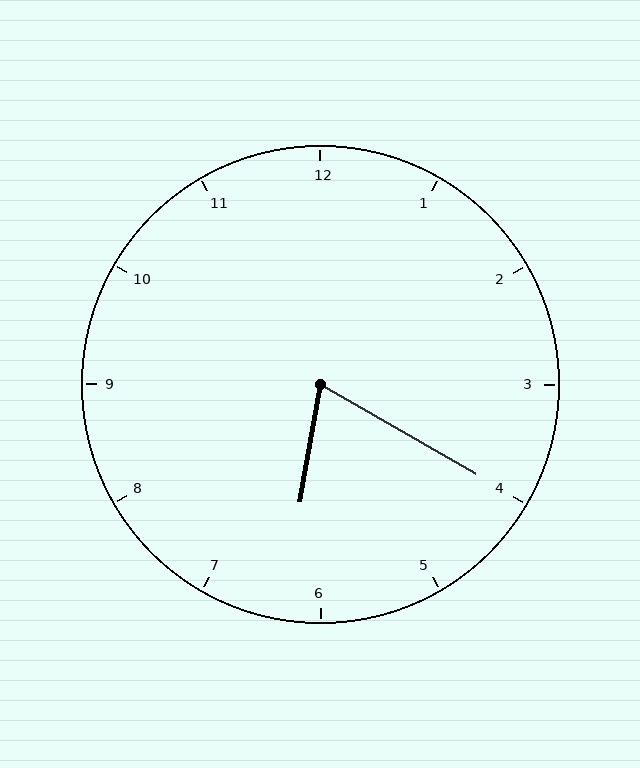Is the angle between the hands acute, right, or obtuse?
It is acute.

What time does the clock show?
6:20.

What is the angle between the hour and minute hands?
Approximately 70 degrees.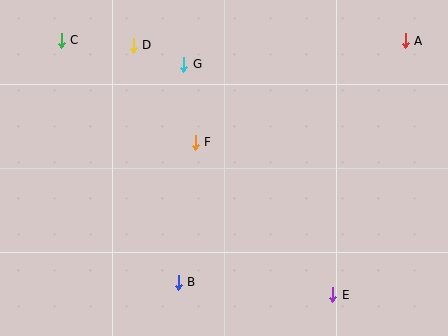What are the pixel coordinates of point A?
Point A is at (405, 41).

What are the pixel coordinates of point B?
Point B is at (178, 282).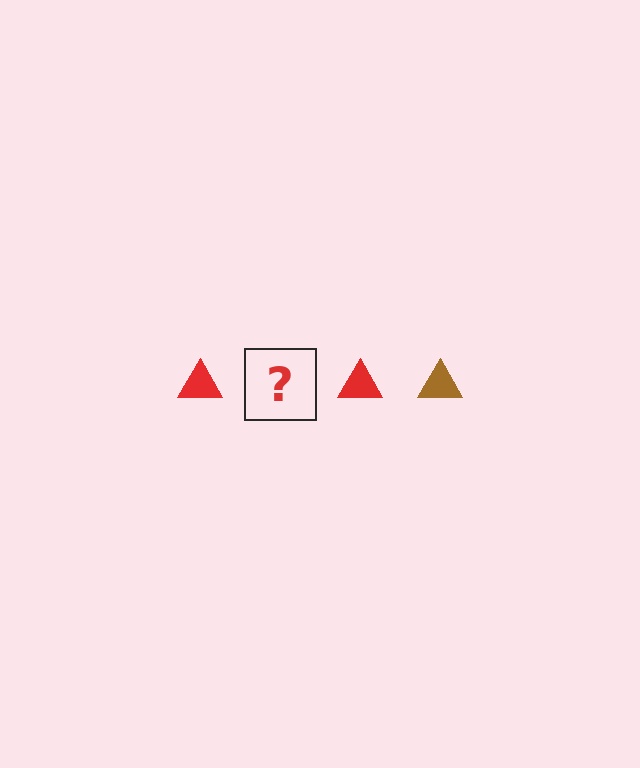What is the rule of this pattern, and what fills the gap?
The rule is that the pattern cycles through red, brown triangles. The gap should be filled with a brown triangle.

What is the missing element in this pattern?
The missing element is a brown triangle.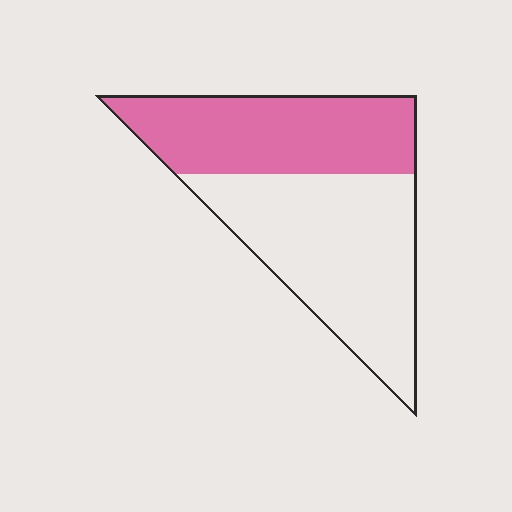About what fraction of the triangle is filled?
About two fifths (2/5).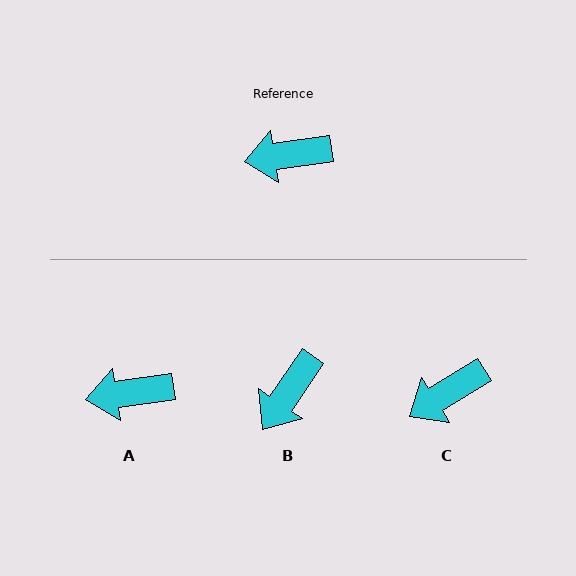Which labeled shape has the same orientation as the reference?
A.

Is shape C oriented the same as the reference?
No, it is off by about 23 degrees.